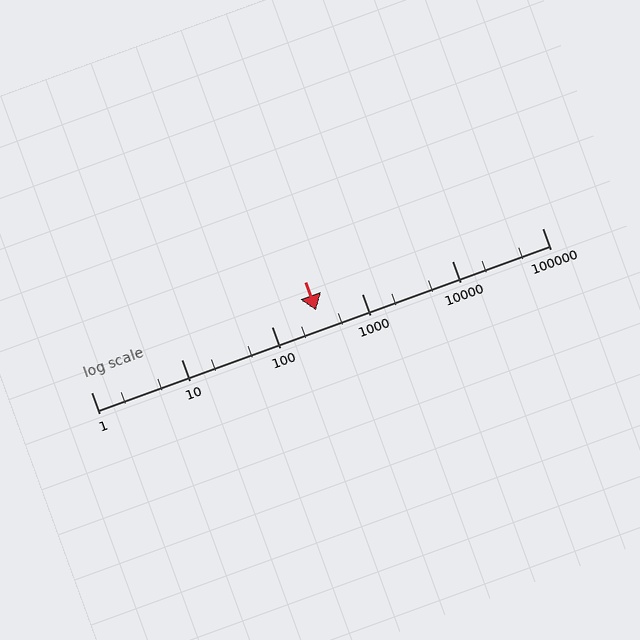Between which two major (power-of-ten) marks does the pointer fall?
The pointer is between 100 and 1000.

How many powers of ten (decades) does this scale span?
The scale spans 5 decades, from 1 to 100000.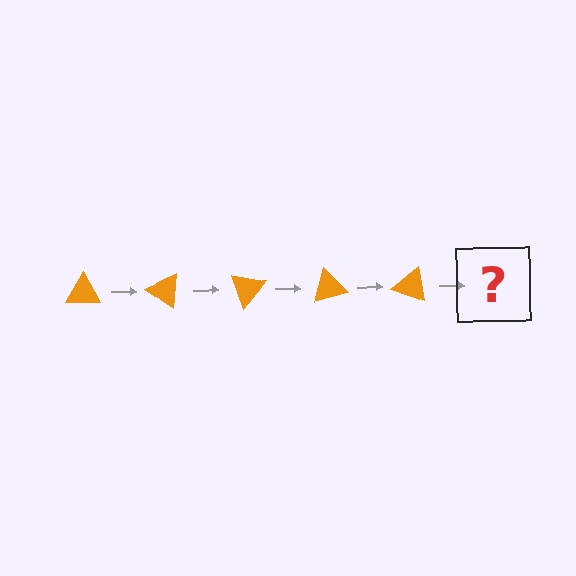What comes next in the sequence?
The next element should be an orange triangle rotated 175 degrees.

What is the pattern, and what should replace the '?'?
The pattern is that the triangle rotates 35 degrees each step. The '?' should be an orange triangle rotated 175 degrees.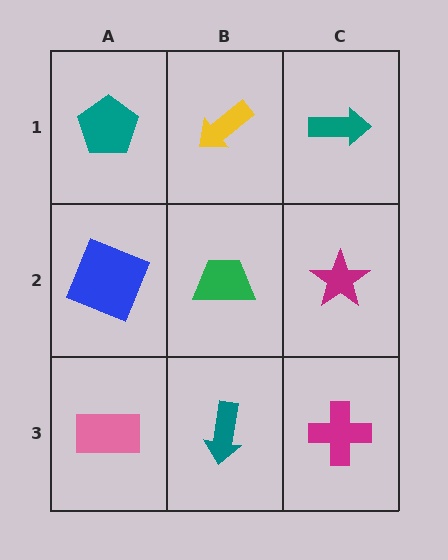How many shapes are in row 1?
3 shapes.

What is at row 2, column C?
A magenta star.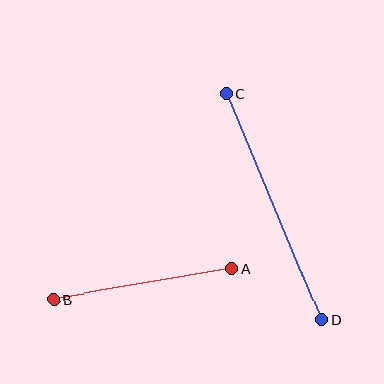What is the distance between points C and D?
The distance is approximately 246 pixels.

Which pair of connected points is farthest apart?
Points C and D are farthest apart.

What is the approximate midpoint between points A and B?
The midpoint is at approximately (143, 284) pixels.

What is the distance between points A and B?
The distance is approximately 181 pixels.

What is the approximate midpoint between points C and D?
The midpoint is at approximately (274, 207) pixels.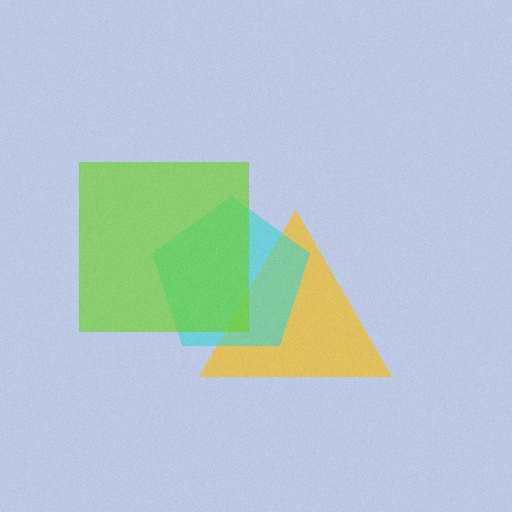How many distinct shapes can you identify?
There are 3 distinct shapes: a yellow triangle, a cyan pentagon, a lime square.